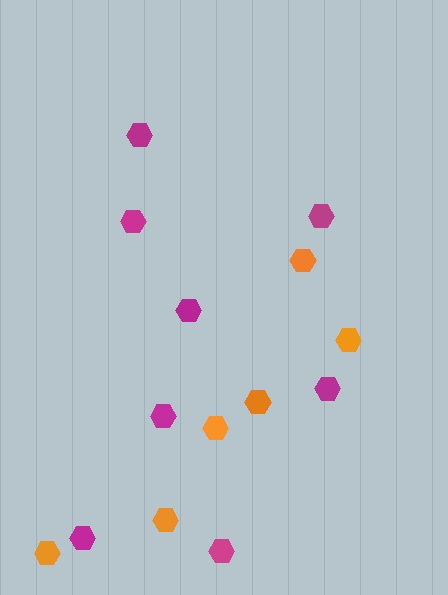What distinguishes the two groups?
There are 2 groups: one group of orange hexagons (6) and one group of magenta hexagons (8).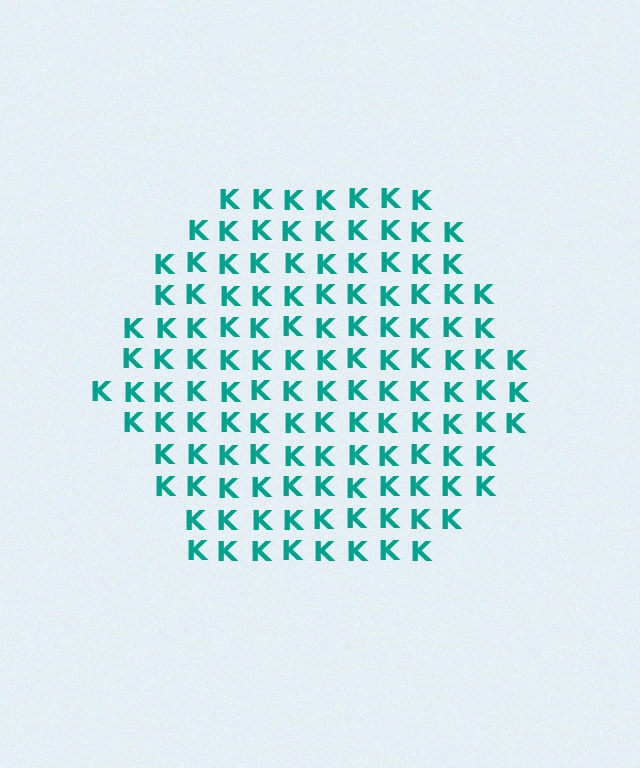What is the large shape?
The large shape is a hexagon.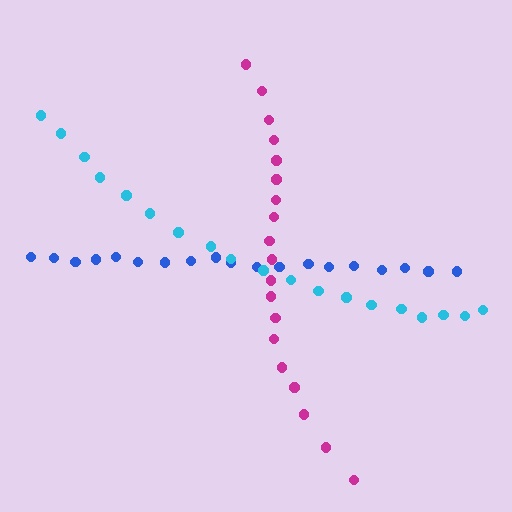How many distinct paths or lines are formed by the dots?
There are 3 distinct paths.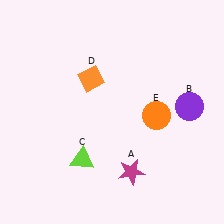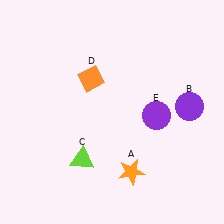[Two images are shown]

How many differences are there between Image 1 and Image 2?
There are 2 differences between the two images.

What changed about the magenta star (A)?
In Image 1, A is magenta. In Image 2, it changed to orange.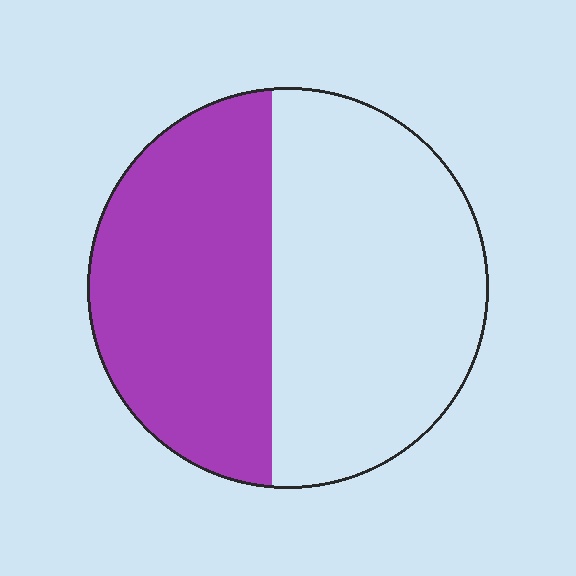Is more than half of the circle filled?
No.